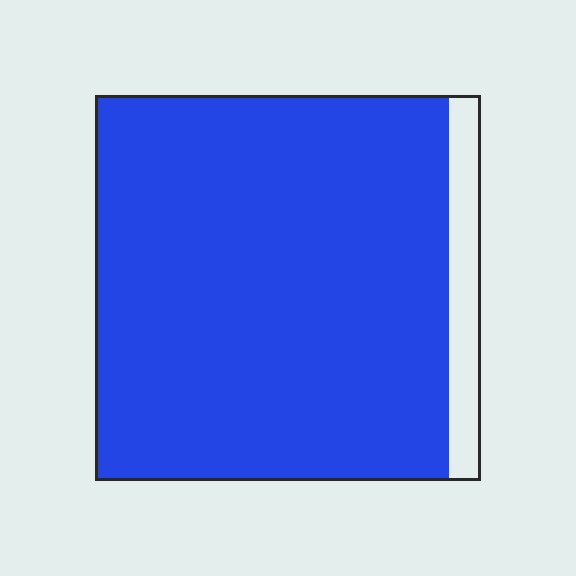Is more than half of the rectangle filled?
Yes.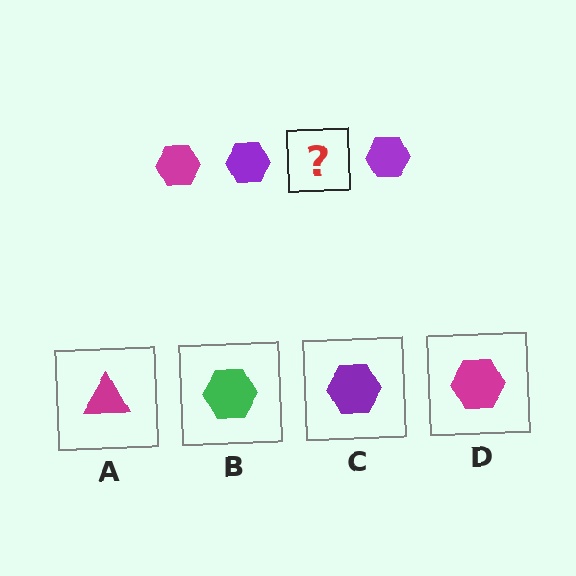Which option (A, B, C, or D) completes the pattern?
D.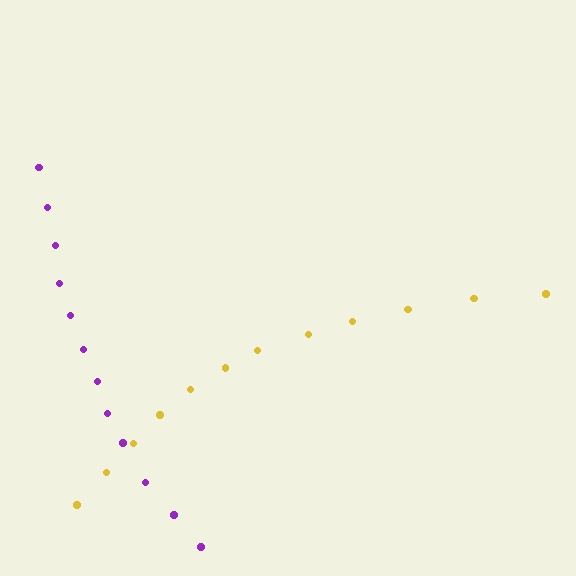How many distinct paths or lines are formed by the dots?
There are 2 distinct paths.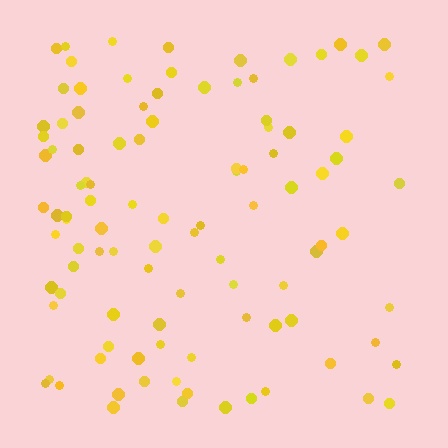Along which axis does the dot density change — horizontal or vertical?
Horizontal.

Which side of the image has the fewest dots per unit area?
The right.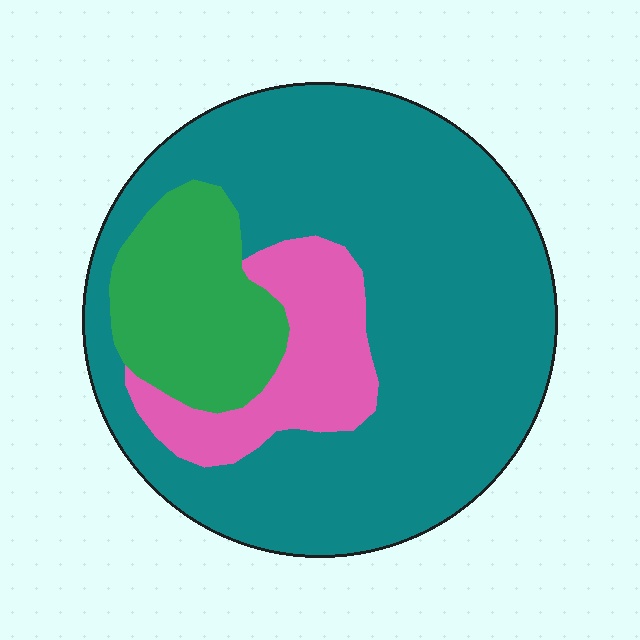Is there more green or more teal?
Teal.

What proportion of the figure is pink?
Pink takes up less than a quarter of the figure.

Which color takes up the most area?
Teal, at roughly 70%.